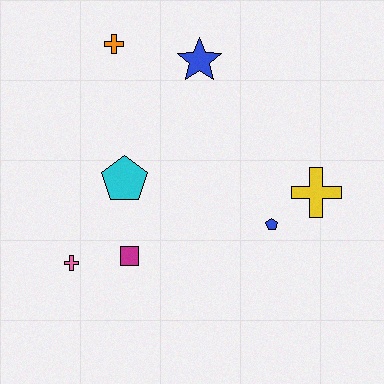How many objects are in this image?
There are 7 objects.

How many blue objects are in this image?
There are 2 blue objects.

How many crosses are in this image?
There are 3 crosses.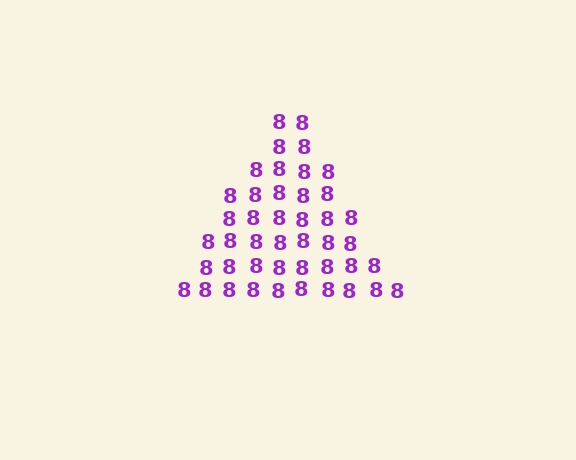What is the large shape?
The large shape is a triangle.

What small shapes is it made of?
It is made of small digit 8's.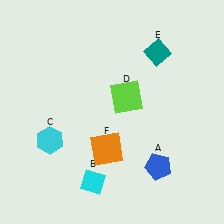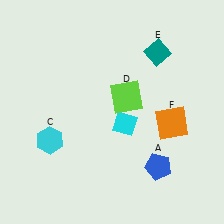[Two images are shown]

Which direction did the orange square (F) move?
The orange square (F) moved right.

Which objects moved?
The objects that moved are: the cyan diamond (B), the orange square (F).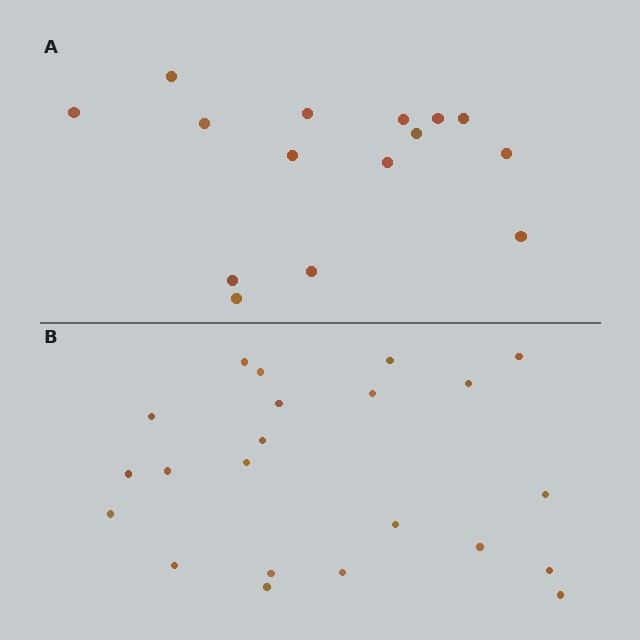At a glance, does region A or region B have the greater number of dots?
Region B (the bottom region) has more dots.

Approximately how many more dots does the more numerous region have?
Region B has roughly 8 or so more dots than region A.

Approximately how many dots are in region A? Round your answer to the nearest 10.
About 20 dots. (The exact count is 15, which rounds to 20.)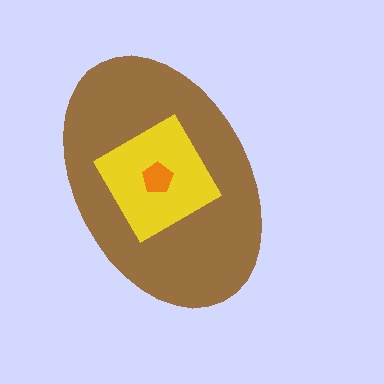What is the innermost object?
The orange pentagon.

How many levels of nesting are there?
3.